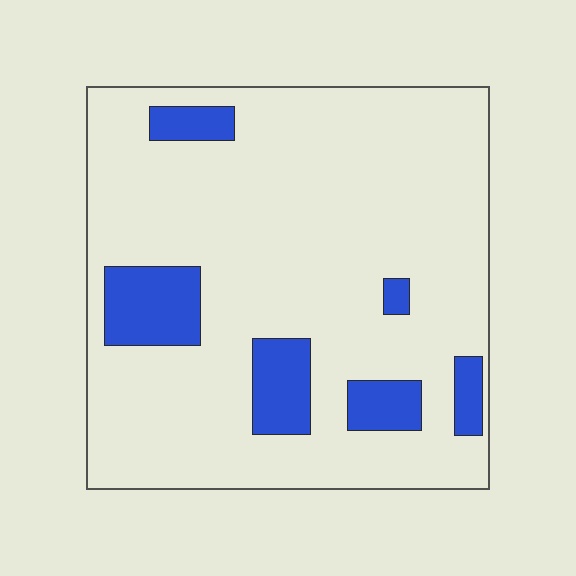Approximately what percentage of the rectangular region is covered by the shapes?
Approximately 15%.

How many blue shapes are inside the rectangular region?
6.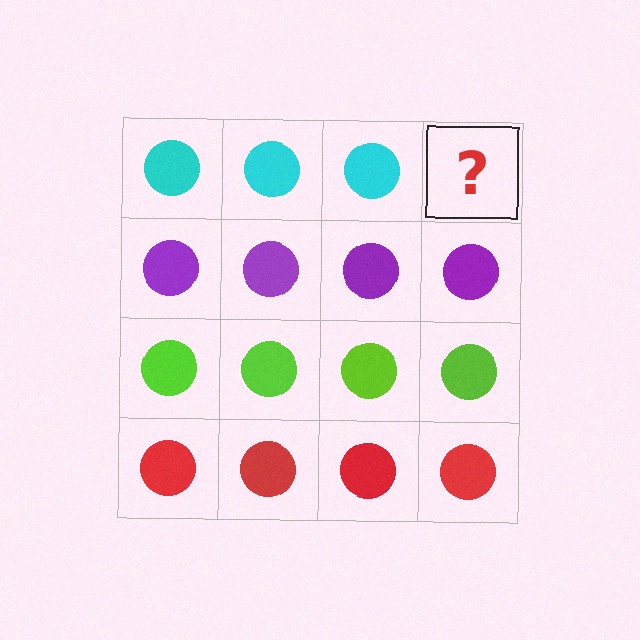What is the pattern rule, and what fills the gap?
The rule is that each row has a consistent color. The gap should be filled with a cyan circle.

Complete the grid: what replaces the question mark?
The question mark should be replaced with a cyan circle.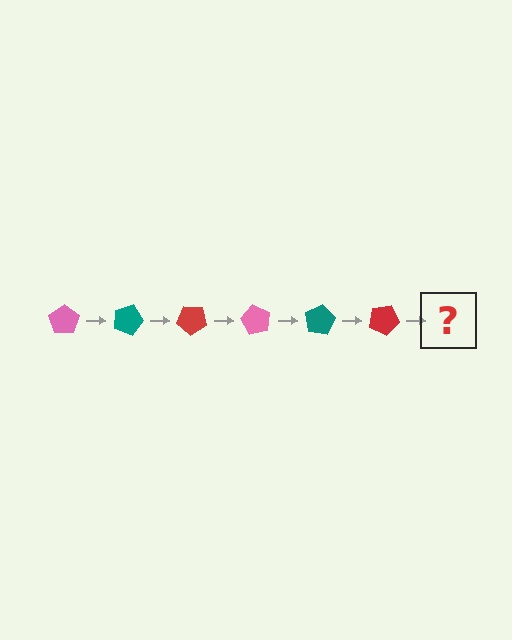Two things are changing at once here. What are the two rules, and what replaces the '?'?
The two rules are that it rotates 20 degrees each step and the color cycles through pink, teal, and red. The '?' should be a pink pentagon, rotated 120 degrees from the start.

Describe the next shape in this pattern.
It should be a pink pentagon, rotated 120 degrees from the start.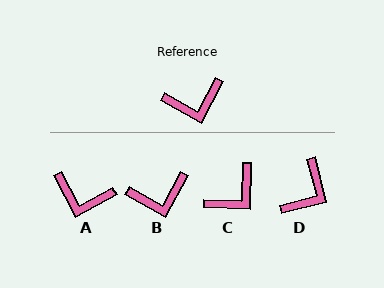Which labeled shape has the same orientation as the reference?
B.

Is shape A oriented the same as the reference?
No, it is off by about 33 degrees.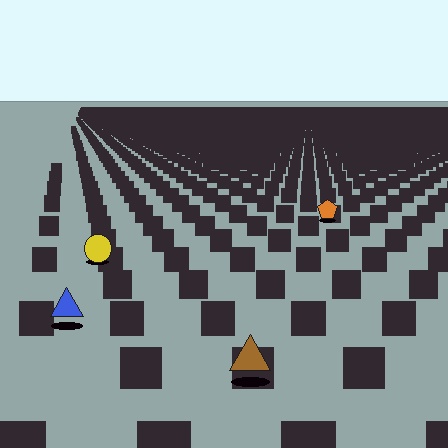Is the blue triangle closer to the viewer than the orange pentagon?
Yes. The blue triangle is closer — you can tell from the texture gradient: the ground texture is coarser near it.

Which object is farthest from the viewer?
The orange pentagon is farthest from the viewer. It appears smaller and the ground texture around it is denser.